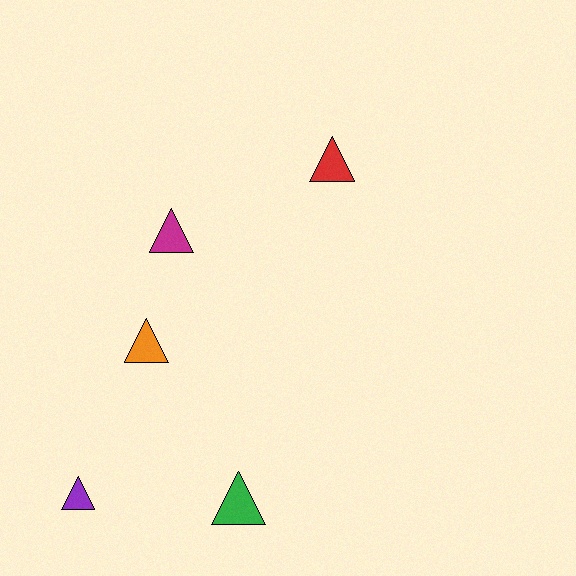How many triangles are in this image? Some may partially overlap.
There are 5 triangles.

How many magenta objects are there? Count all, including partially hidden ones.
There is 1 magenta object.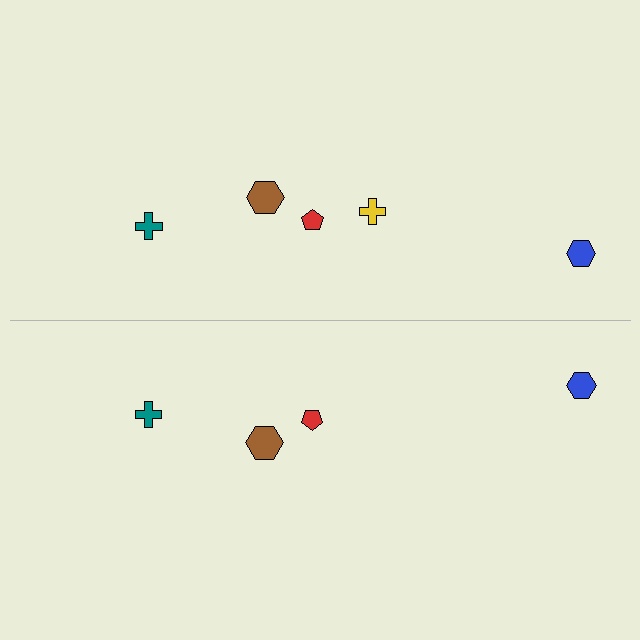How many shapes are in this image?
There are 9 shapes in this image.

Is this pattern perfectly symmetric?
No, the pattern is not perfectly symmetric. A yellow cross is missing from the bottom side.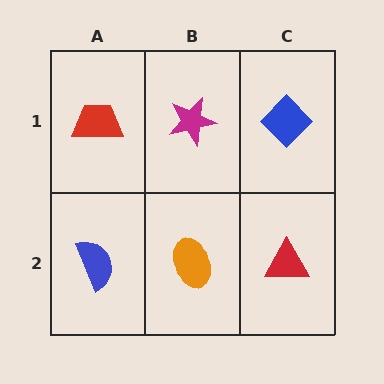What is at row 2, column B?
An orange ellipse.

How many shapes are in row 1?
3 shapes.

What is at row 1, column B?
A magenta star.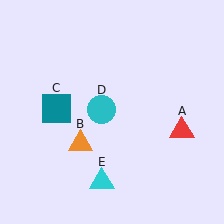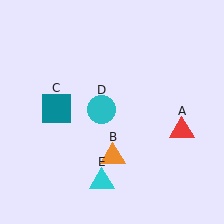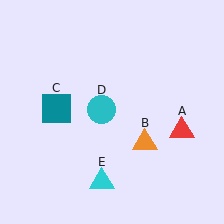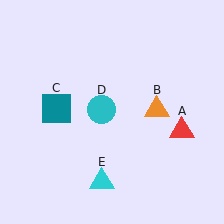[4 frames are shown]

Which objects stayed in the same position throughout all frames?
Red triangle (object A) and teal square (object C) and cyan circle (object D) and cyan triangle (object E) remained stationary.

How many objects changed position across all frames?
1 object changed position: orange triangle (object B).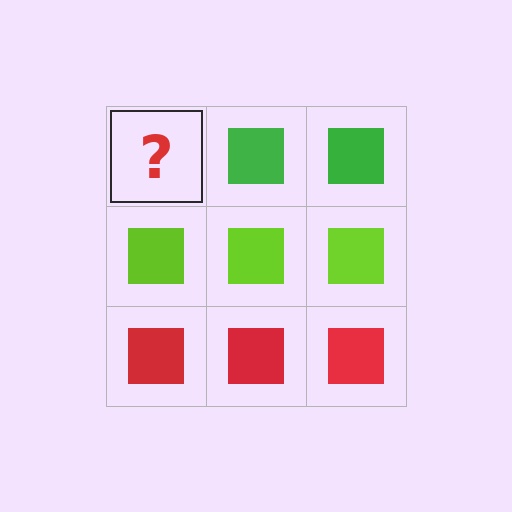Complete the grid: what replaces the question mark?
The question mark should be replaced with a green square.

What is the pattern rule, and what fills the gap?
The rule is that each row has a consistent color. The gap should be filled with a green square.